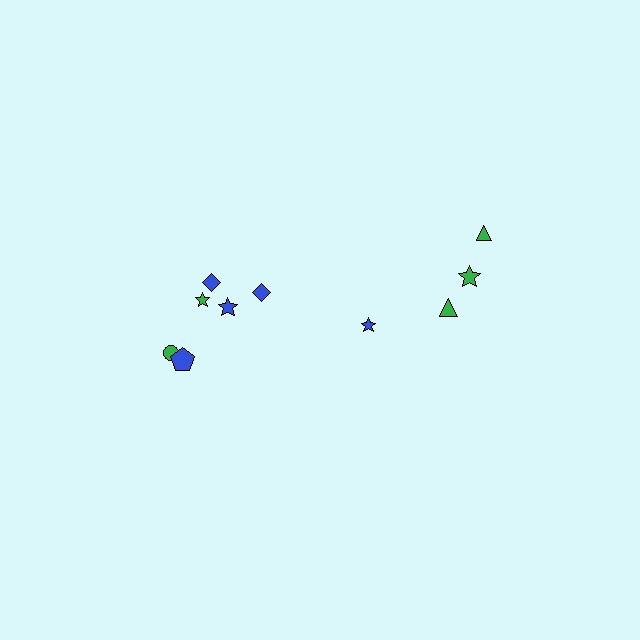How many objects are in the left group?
There are 6 objects.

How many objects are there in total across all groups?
There are 10 objects.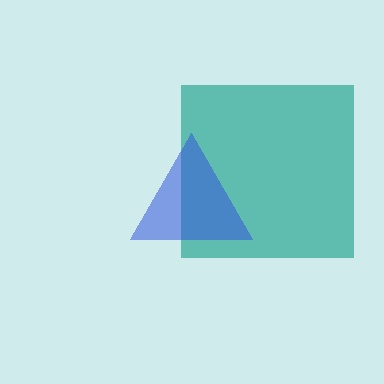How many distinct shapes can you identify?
There are 2 distinct shapes: a teal square, a blue triangle.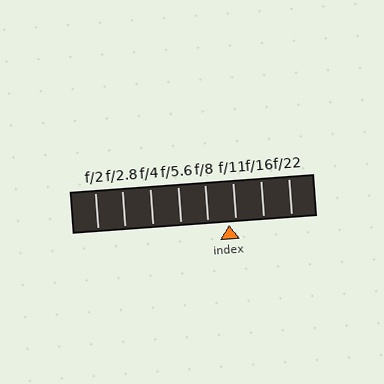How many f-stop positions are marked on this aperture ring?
There are 8 f-stop positions marked.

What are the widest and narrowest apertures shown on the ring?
The widest aperture shown is f/2 and the narrowest is f/22.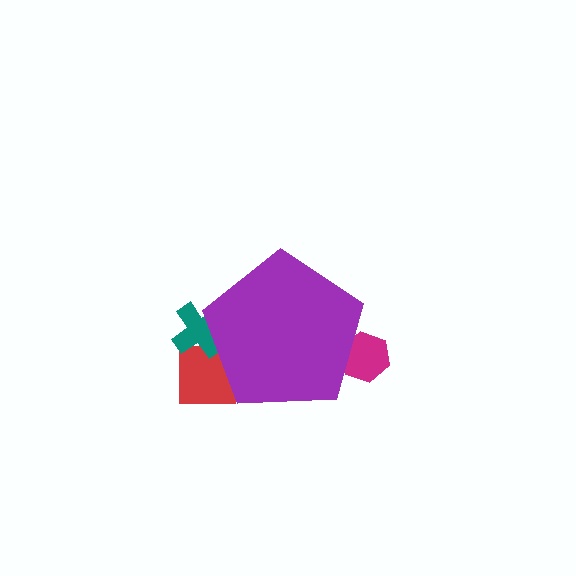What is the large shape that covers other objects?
A purple pentagon.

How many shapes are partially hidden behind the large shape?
3 shapes are partially hidden.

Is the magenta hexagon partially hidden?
Yes, the magenta hexagon is partially hidden behind the purple pentagon.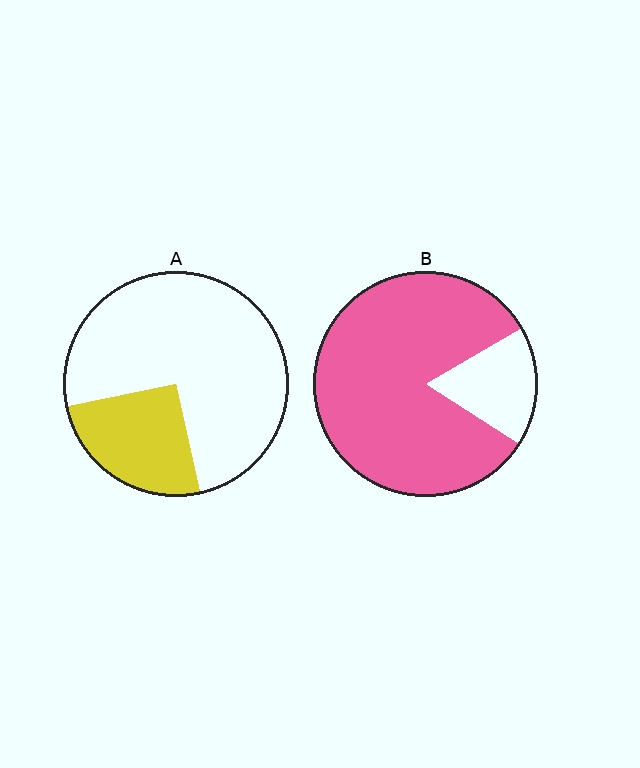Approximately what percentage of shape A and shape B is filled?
A is approximately 25% and B is approximately 85%.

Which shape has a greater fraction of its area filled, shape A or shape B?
Shape B.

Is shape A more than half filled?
No.